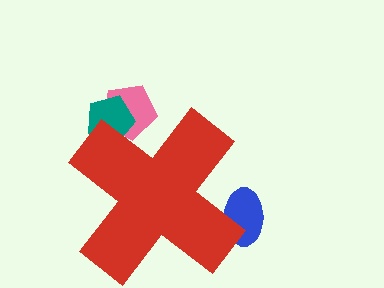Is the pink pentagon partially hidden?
Yes, the pink pentagon is partially hidden behind the red cross.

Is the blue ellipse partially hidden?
Yes, the blue ellipse is partially hidden behind the red cross.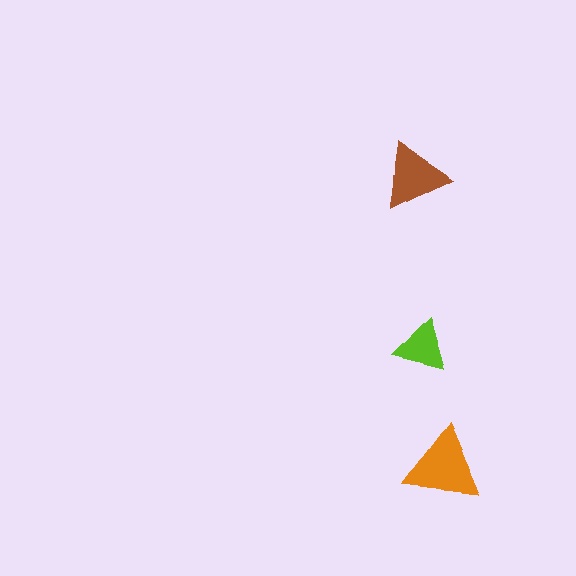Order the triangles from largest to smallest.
the orange one, the brown one, the lime one.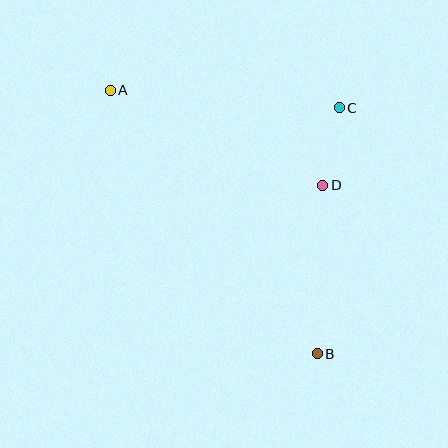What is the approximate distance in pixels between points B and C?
The distance between B and C is approximately 247 pixels.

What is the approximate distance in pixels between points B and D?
The distance between B and D is approximately 169 pixels.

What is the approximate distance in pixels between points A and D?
The distance between A and D is approximately 234 pixels.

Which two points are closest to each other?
Points C and D are closest to each other.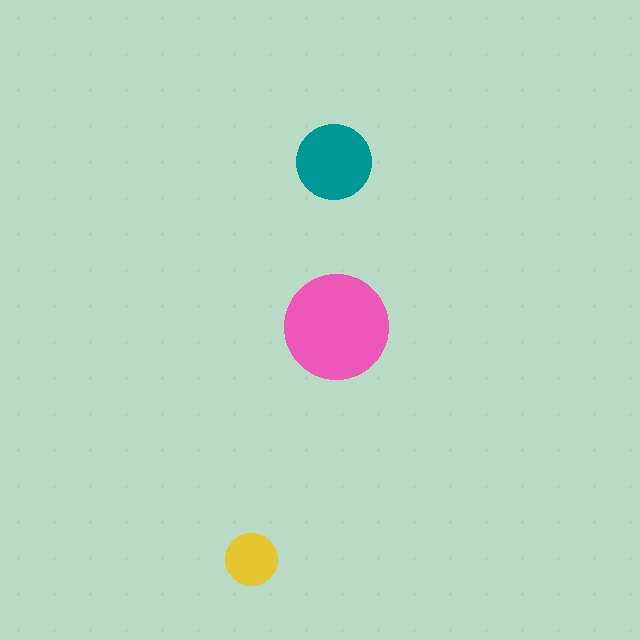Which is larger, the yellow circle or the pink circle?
The pink one.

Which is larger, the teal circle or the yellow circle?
The teal one.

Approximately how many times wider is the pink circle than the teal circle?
About 1.5 times wider.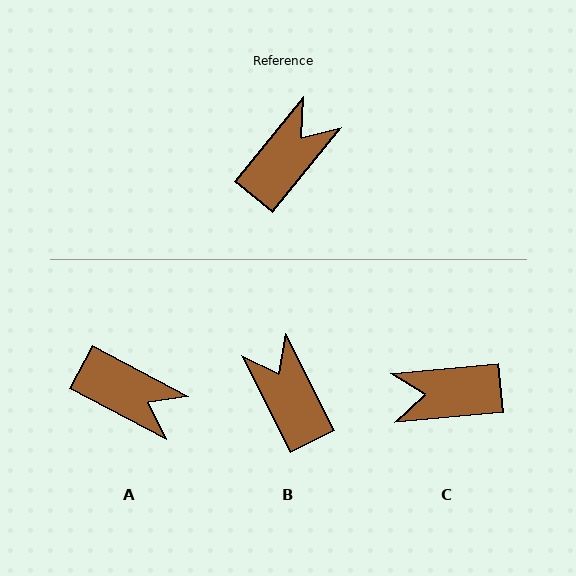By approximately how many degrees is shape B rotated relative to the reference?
Approximately 66 degrees counter-clockwise.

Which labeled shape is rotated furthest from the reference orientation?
C, about 134 degrees away.